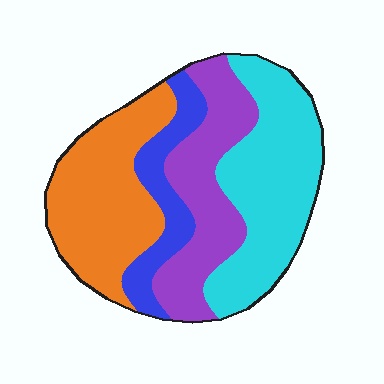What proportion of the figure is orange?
Orange takes up about one third (1/3) of the figure.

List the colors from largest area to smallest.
From largest to smallest: cyan, orange, purple, blue.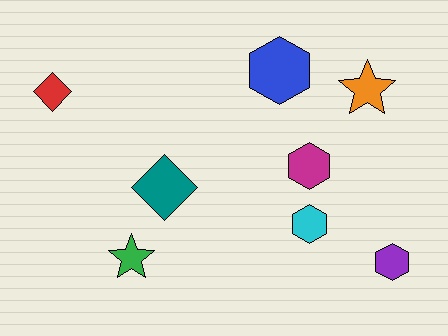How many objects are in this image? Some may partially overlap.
There are 8 objects.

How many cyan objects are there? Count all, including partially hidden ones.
There is 1 cyan object.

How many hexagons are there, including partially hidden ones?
There are 4 hexagons.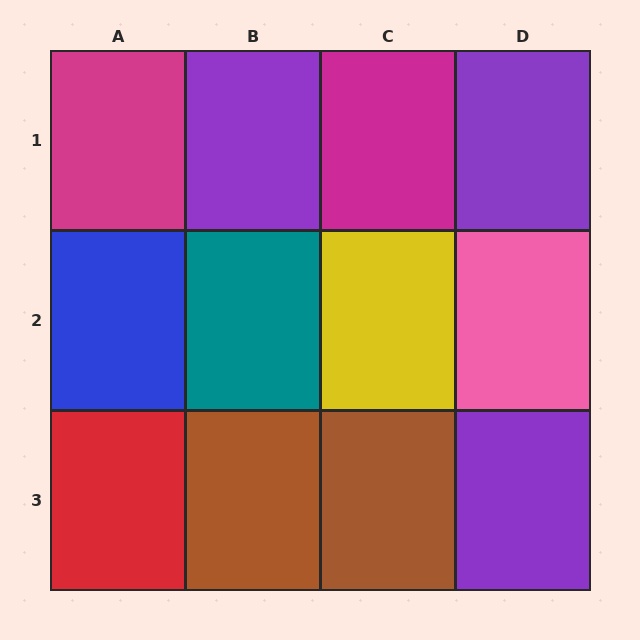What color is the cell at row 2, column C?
Yellow.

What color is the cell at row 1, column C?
Magenta.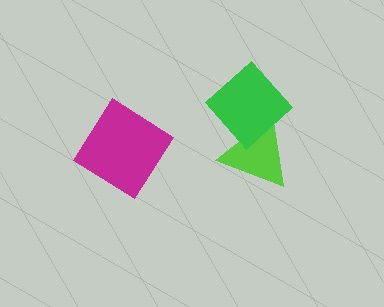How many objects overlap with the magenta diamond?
0 objects overlap with the magenta diamond.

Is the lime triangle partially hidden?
Yes, it is partially covered by another shape.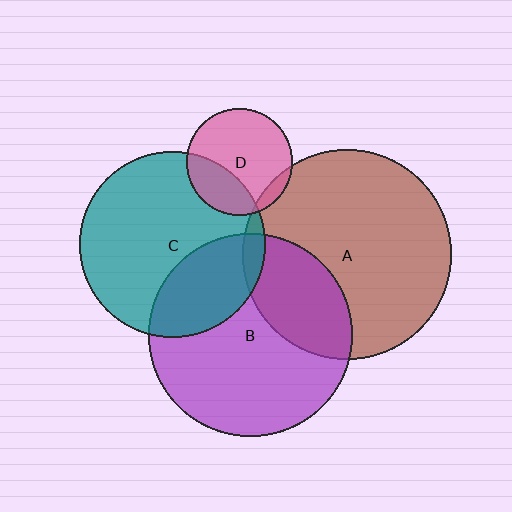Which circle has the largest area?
Circle A (brown).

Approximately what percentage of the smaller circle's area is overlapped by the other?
Approximately 10%.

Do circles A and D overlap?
Yes.